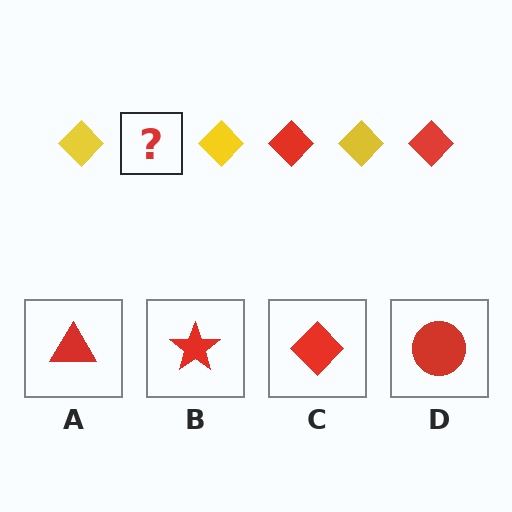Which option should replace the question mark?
Option C.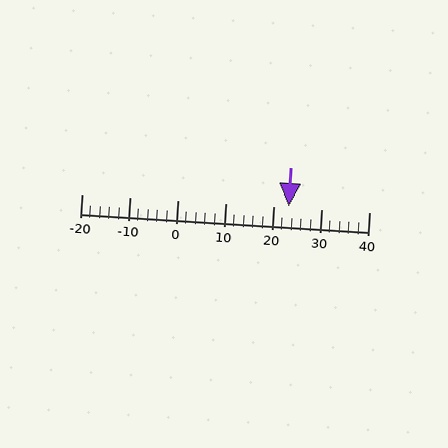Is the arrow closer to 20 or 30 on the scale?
The arrow is closer to 20.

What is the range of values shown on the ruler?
The ruler shows values from -20 to 40.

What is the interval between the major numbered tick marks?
The major tick marks are spaced 10 units apart.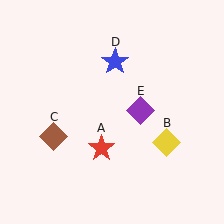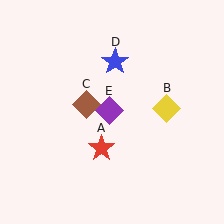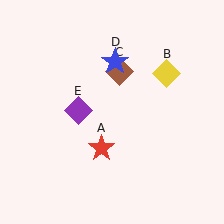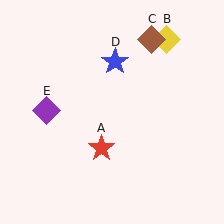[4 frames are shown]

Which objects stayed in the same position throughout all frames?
Red star (object A) and blue star (object D) remained stationary.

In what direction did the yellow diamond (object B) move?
The yellow diamond (object B) moved up.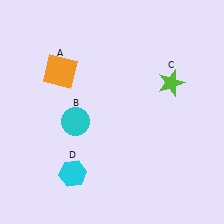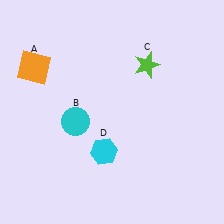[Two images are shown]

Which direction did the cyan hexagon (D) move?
The cyan hexagon (D) moved right.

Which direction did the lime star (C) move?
The lime star (C) moved left.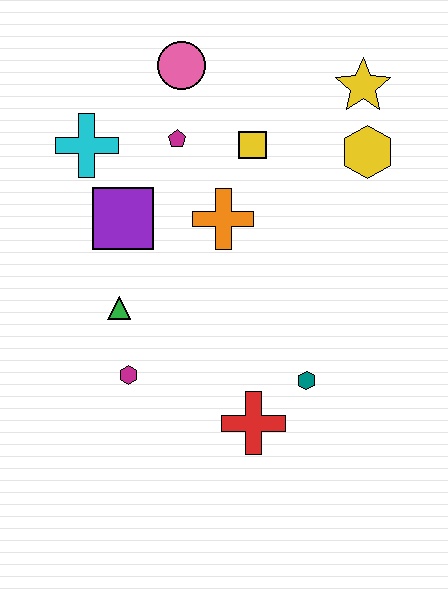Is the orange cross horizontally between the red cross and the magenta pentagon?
Yes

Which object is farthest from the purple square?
The yellow star is farthest from the purple square.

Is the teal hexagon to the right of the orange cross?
Yes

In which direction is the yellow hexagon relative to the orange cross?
The yellow hexagon is to the right of the orange cross.